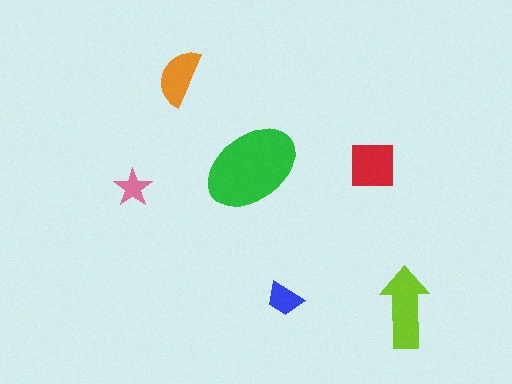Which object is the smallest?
The pink star.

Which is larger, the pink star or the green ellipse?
The green ellipse.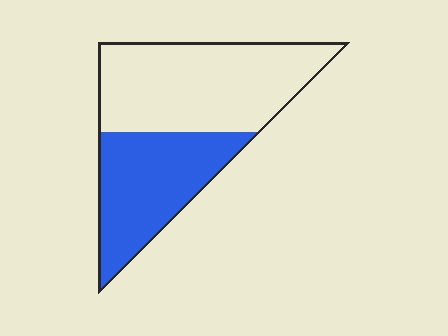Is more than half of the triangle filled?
No.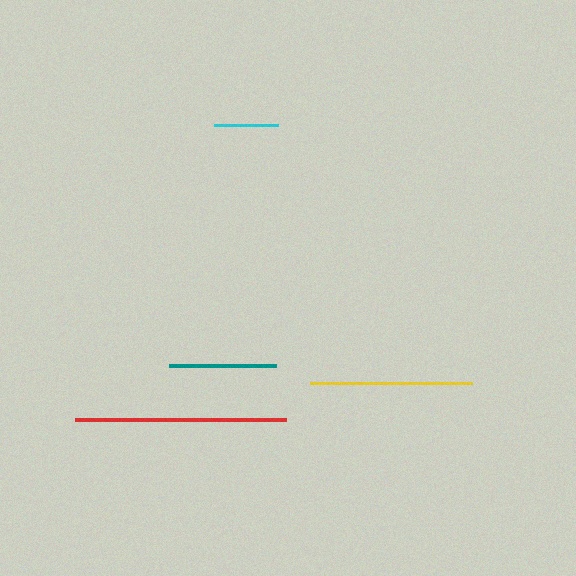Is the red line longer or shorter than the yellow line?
The red line is longer than the yellow line.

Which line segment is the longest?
The red line is the longest at approximately 211 pixels.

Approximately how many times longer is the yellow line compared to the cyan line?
The yellow line is approximately 2.5 times the length of the cyan line.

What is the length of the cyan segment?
The cyan segment is approximately 64 pixels long.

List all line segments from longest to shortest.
From longest to shortest: red, yellow, teal, cyan.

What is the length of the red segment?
The red segment is approximately 211 pixels long.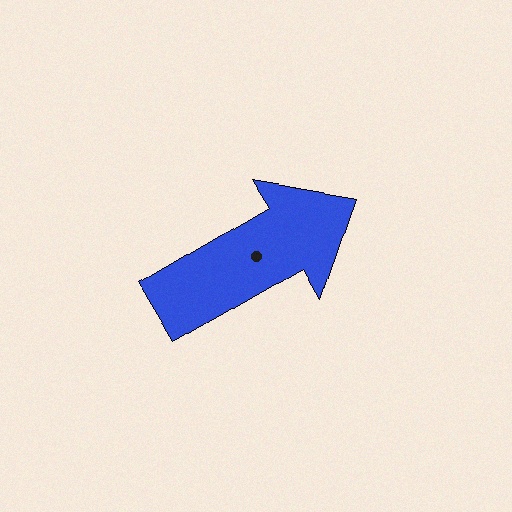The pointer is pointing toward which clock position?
Roughly 2 o'clock.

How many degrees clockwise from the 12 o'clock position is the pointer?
Approximately 60 degrees.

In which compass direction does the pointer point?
Northeast.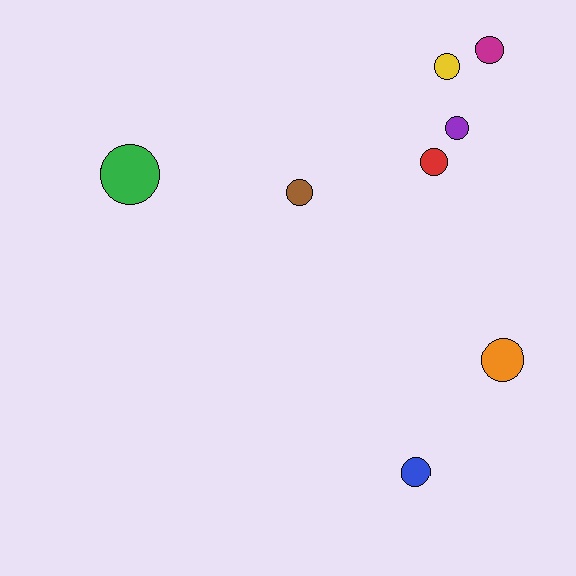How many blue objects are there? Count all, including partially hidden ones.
There is 1 blue object.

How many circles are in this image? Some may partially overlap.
There are 8 circles.